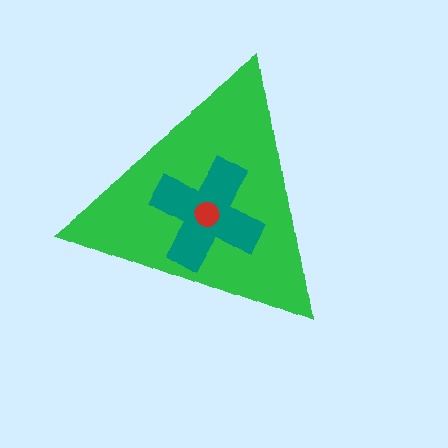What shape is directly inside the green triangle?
The teal cross.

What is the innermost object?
The red circle.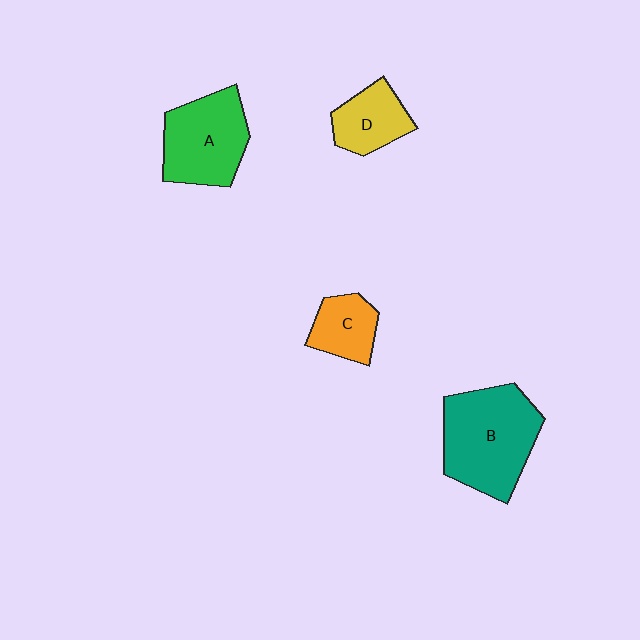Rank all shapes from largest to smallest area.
From largest to smallest: B (teal), A (green), D (yellow), C (orange).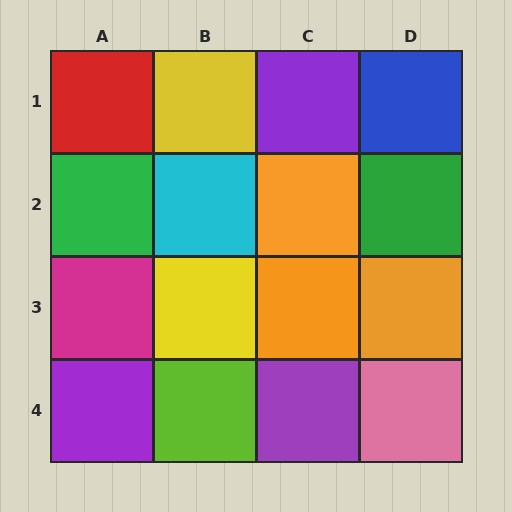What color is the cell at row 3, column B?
Yellow.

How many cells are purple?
3 cells are purple.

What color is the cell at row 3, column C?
Orange.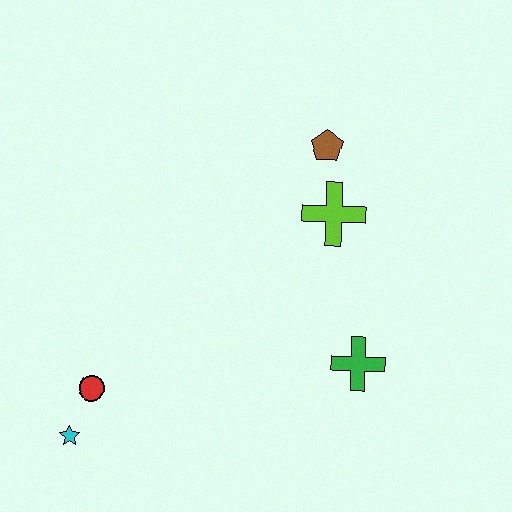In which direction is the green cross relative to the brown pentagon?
The green cross is below the brown pentagon.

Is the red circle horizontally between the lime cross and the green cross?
No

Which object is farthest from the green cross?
The cyan star is farthest from the green cross.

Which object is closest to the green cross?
The lime cross is closest to the green cross.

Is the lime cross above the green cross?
Yes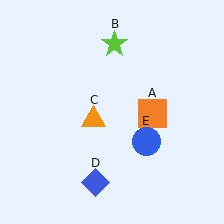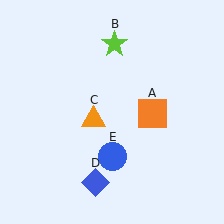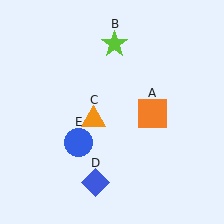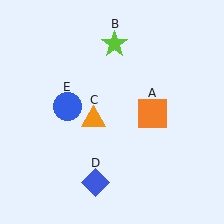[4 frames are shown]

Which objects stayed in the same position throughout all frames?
Orange square (object A) and lime star (object B) and orange triangle (object C) and blue diamond (object D) remained stationary.